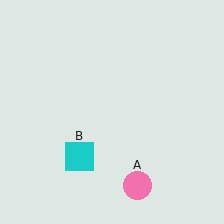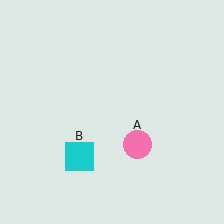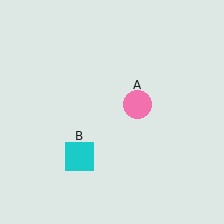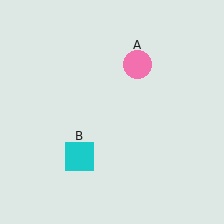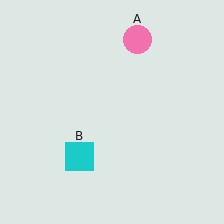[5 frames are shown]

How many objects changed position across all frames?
1 object changed position: pink circle (object A).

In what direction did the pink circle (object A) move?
The pink circle (object A) moved up.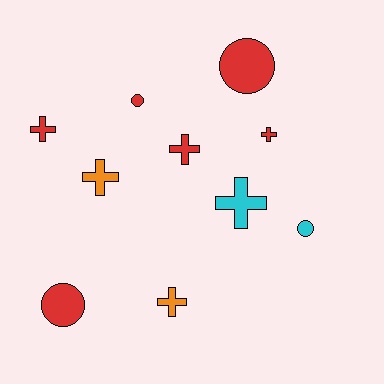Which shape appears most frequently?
Cross, with 6 objects.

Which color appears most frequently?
Red, with 6 objects.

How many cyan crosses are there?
There is 1 cyan cross.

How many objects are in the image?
There are 10 objects.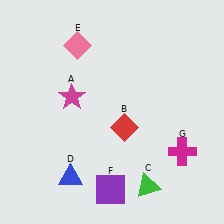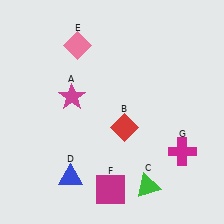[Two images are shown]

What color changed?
The square (F) changed from purple in Image 1 to magenta in Image 2.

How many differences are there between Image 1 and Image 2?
There is 1 difference between the two images.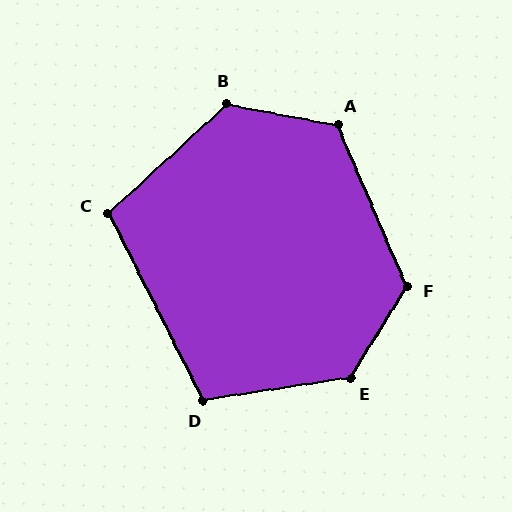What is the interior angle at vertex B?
Approximately 127 degrees (obtuse).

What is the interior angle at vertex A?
Approximately 124 degrees (obtuse).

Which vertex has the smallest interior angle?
C, at approximately 106 degrees.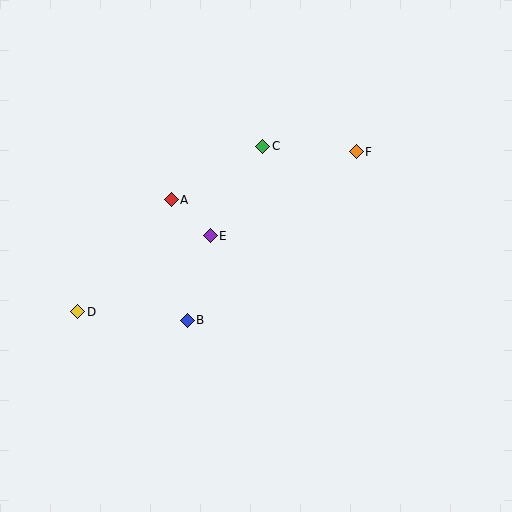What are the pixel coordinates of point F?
Point F is at (356, 152).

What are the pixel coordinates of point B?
Point B is at (187, 320).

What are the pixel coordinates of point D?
Point D is at (78, 312).